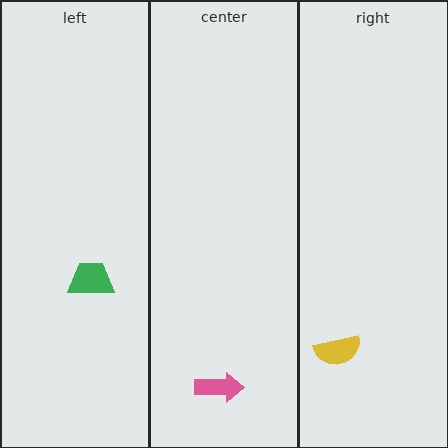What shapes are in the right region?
The yellow semicircle.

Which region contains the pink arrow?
The center region.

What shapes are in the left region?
The green trapezoid.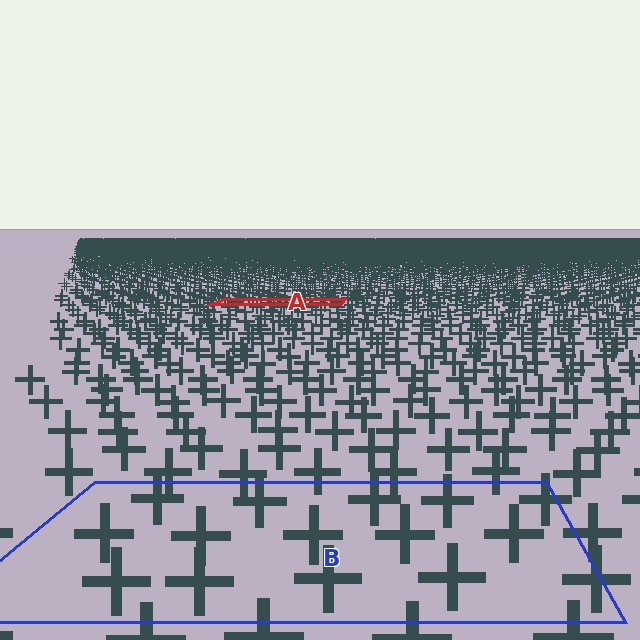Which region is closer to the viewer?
Region B is closer. The texture elements there are larger and more spread out.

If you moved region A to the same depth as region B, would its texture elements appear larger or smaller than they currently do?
They would appear larger. At a closer depth, the same texture elements are projected at a bigger on-screen size.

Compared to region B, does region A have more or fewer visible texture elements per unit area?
Region A has more texture elements per unit area — they are packed more densely because it is farther away.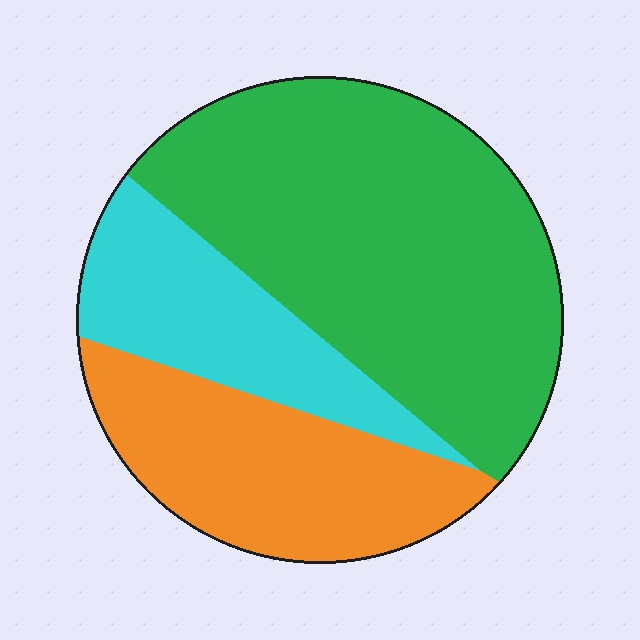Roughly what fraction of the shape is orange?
Orange covers roughly 25% of the shape.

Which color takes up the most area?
Green, at roughly 55%.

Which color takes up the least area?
Cyan, at roughly 20%.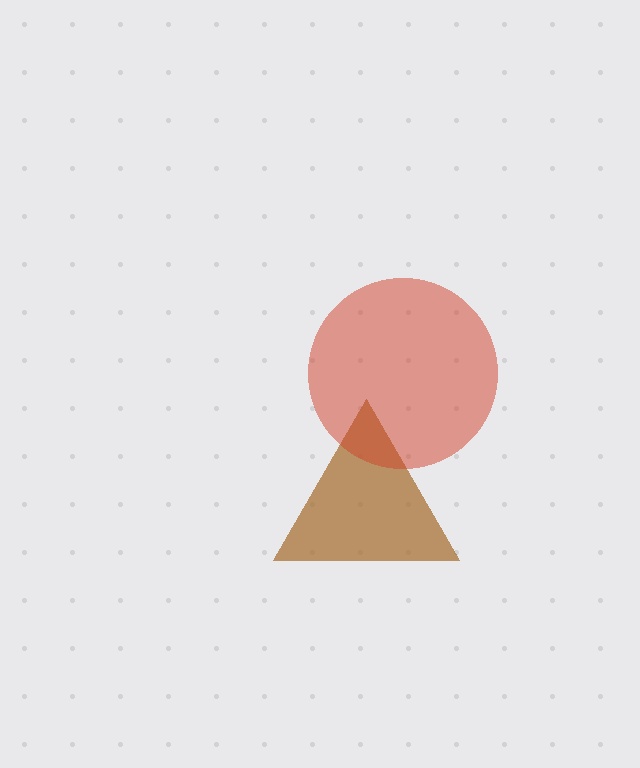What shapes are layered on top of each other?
The layered shapes are: a brown triangle, a red circle.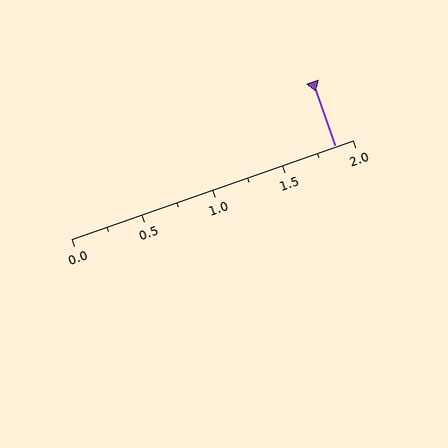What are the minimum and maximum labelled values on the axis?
The axis runs from 0.0 to 2.0.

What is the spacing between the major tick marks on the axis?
The major ticks are spaced 0.5 apart.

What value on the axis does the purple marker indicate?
The marker indicates approximately 1.88.